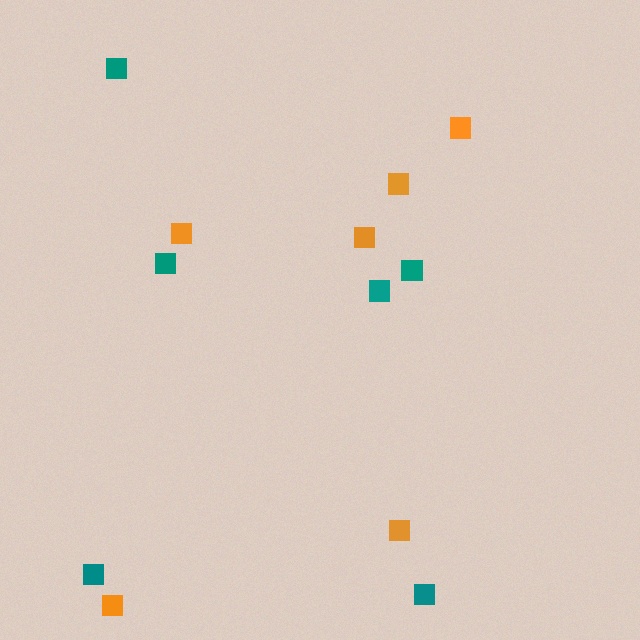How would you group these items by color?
There are 2 groups: one group of orange squares (6) and one group of teal squares (6).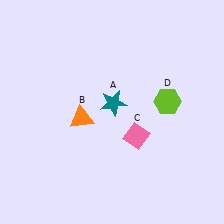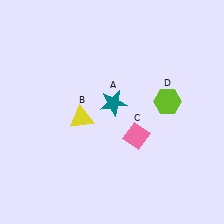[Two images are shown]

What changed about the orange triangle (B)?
In Image 1, B is orange. In Image 2, it changed to yellow.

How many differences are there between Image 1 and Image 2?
There is 1 difference between the two images.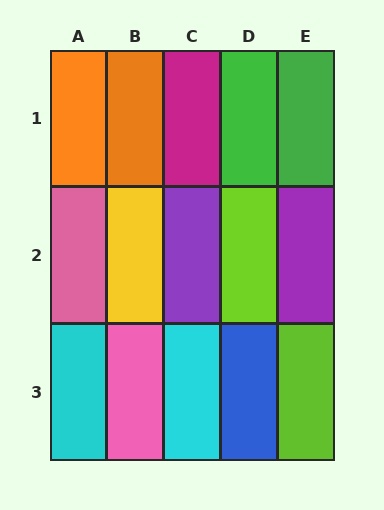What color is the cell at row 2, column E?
Purple.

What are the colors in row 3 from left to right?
Cyan, pink, cyan, blue, lime.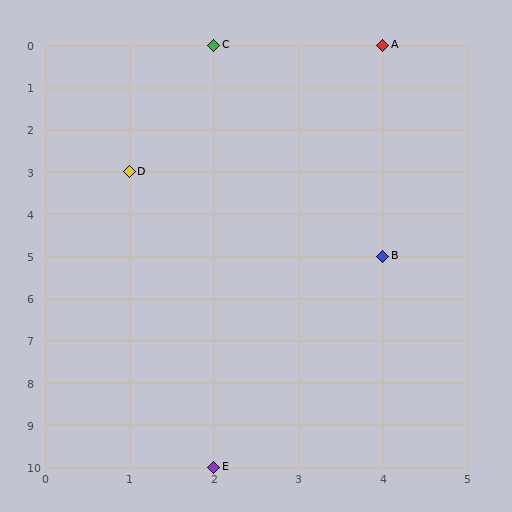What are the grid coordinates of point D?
Point D is at grid coordinates (1, 3).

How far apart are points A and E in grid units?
Points A and E are 2 columns and 10 rows apart (about 10.2 grid units diagonally).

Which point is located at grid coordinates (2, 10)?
Point E is at (2, 10).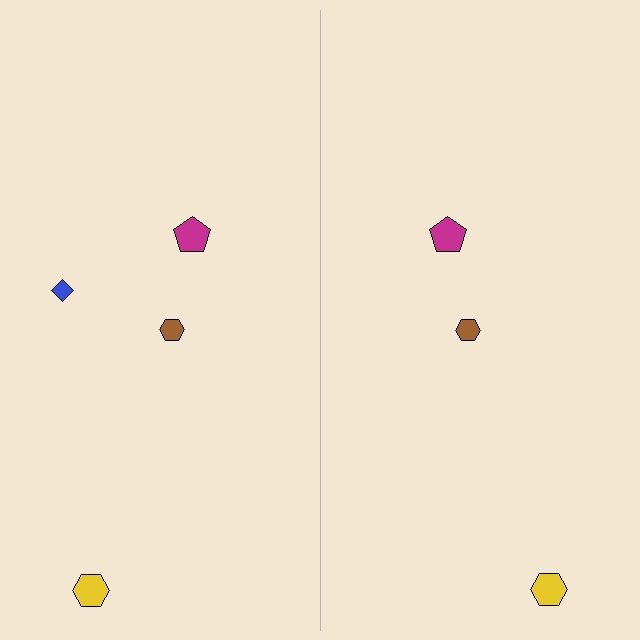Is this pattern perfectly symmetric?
No, the pattern is not perfectly symmetric. A blue diamond is missing from the right side.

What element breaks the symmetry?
A blue diamond is missing from the right side.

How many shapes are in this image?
There are 7 shapes in this image.